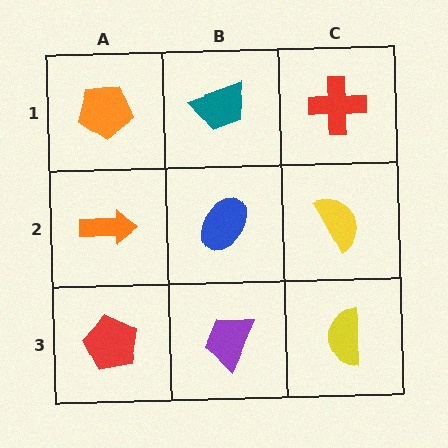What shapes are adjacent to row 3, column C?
A yellow semicircle (row 2, column C), a purple trapezoid (row 3, column B).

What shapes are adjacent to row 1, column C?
A yellow semicircle (row 2, column C), a teal trapezoid (row 1, column B).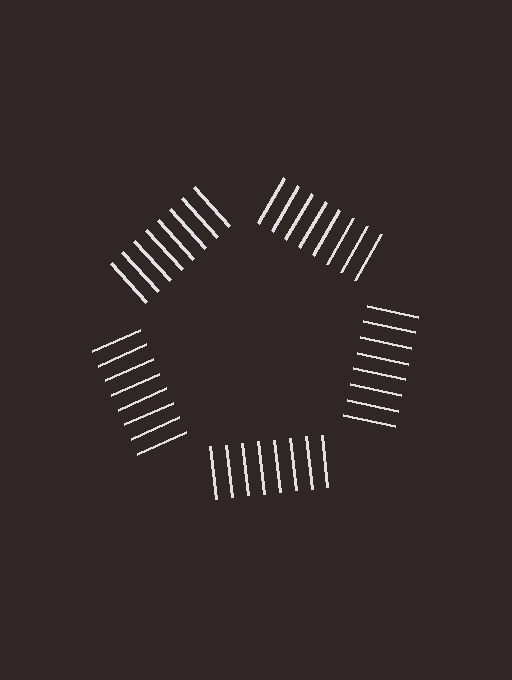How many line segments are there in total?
40 — 8 along each of the 5 edges.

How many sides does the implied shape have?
5 sides — the line-ends trace a pentagon.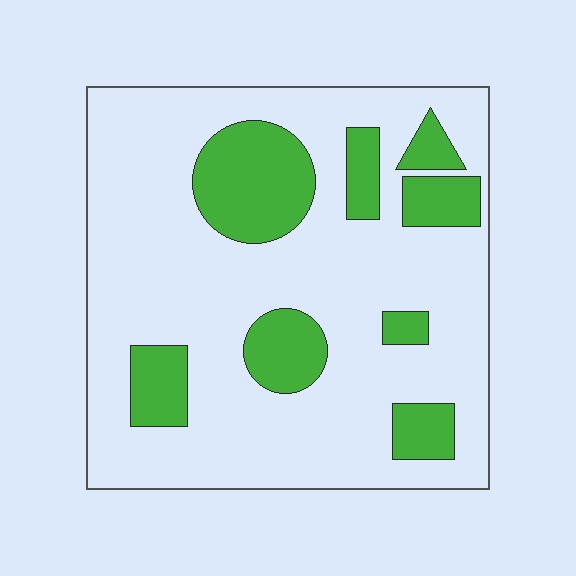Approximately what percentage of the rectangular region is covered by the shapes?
Approximately 25%.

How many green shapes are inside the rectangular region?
8.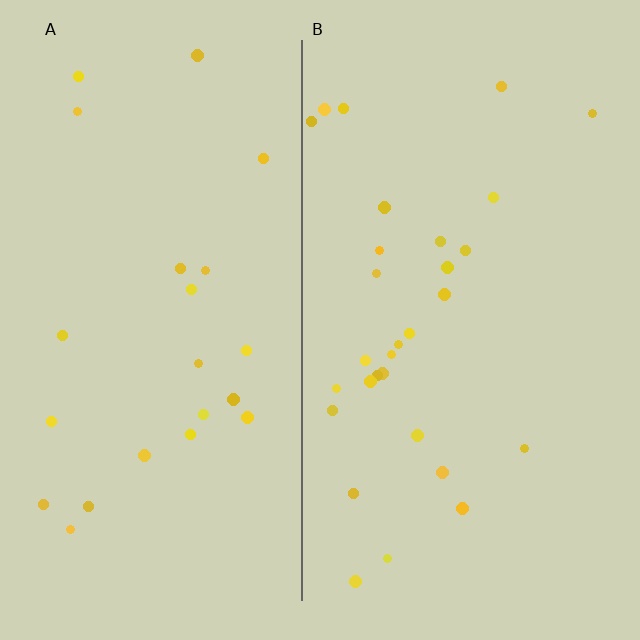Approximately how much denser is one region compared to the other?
Approximately 1.3× — region B over region A.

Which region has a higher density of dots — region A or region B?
B (the right).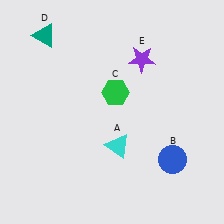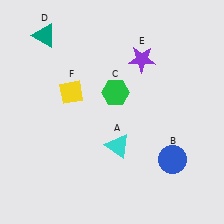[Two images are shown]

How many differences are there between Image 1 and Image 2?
There is 1 difference between the two images.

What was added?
A yellow diamond (F) was added in Image 2.